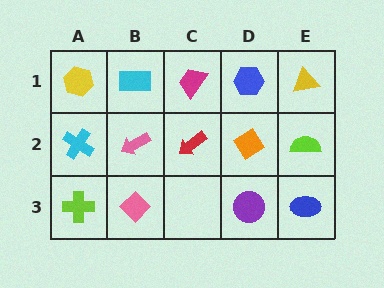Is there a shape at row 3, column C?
No, that cell is empty.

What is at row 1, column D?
A blue hexagon.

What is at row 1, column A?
A yellow hexagon.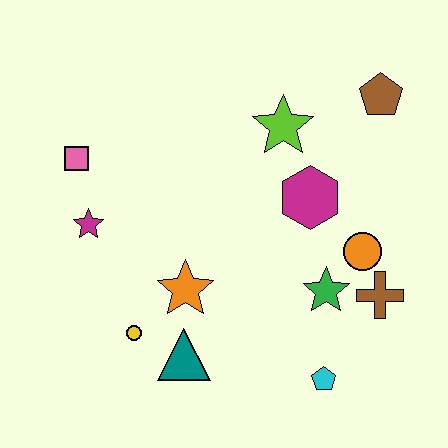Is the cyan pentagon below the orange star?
Yes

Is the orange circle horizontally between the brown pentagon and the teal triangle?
Yes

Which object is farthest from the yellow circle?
The brown pentagon is farthest from the yellow circle.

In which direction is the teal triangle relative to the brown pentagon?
The teal triangle is below the brown pentagon.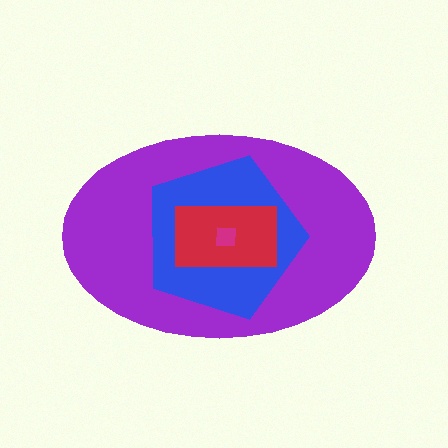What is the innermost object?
The magenta square.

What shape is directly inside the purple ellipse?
The blue pentagon.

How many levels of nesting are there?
4.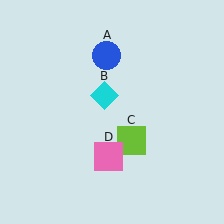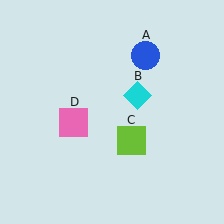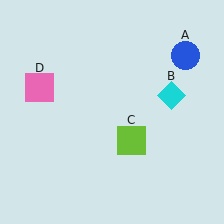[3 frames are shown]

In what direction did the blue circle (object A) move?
The blue circle (object A) moved right.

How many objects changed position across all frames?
3 objects changed position: blue circle (object A), cyan diamond (object B), pink square (object D).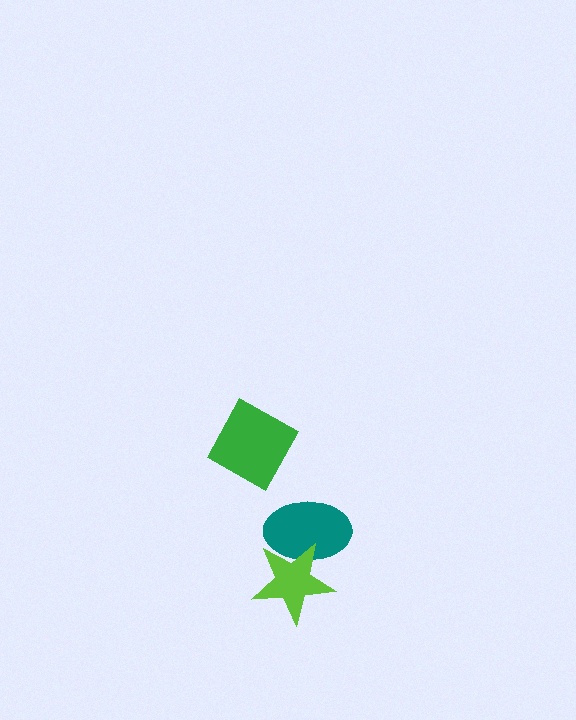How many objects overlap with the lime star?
1 object overlaps with the lime star.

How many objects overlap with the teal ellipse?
1 object overlaps with the teal ellipse.